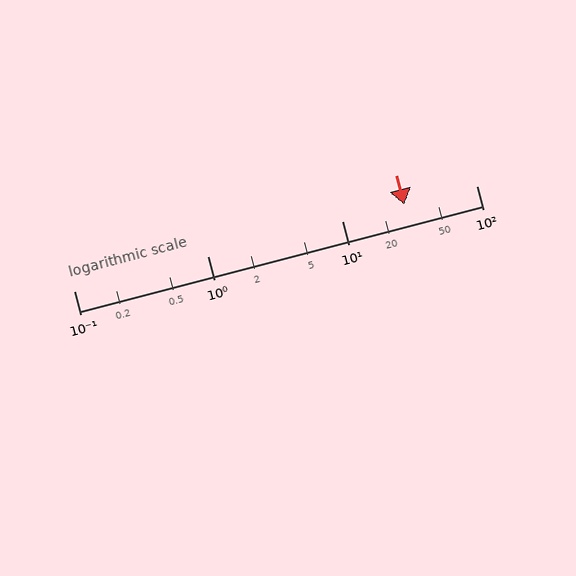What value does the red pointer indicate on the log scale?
The pointer indicates approximately 29.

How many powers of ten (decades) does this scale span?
The scale spans 3 decades, from 0.1 to 100.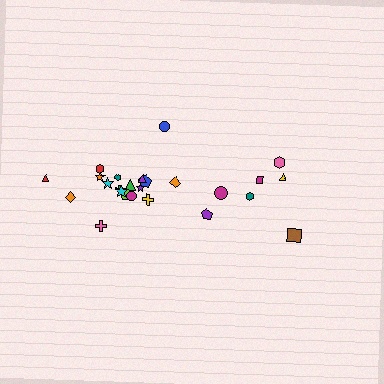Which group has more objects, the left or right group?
The left group.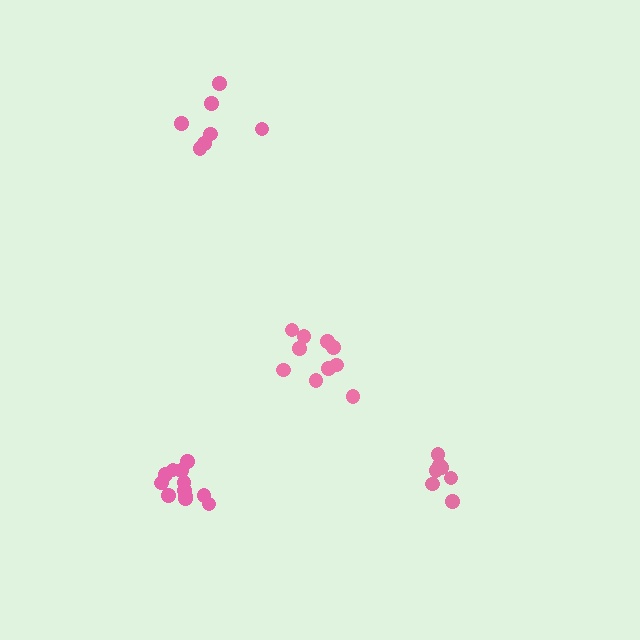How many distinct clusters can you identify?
There are 4 distinct clusters.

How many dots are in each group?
Group 1: 7 dots, Group 2: 10 dots, Group 3: 12 dots, Group 4: 7 dots (36 total).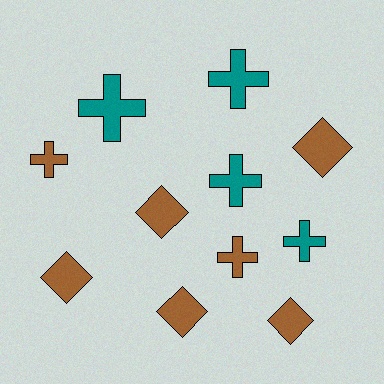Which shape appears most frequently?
Cross, with 6 objects.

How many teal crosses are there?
There are 4 teal crosses.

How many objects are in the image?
There are 11 objects.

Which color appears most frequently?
Brown, with 7 objects.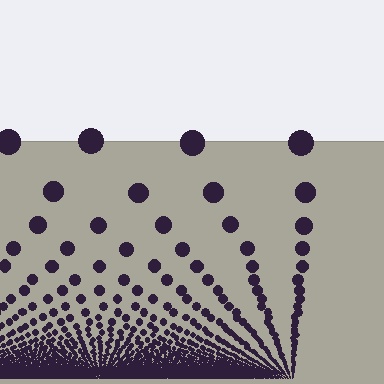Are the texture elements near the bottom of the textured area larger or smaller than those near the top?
Smaller. The gradient is inverted — elements near the bottom are smaller and denser.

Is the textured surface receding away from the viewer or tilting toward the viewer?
The surface appears to tilt toward the viewer. Texture elements get larger and sparser toward the top.